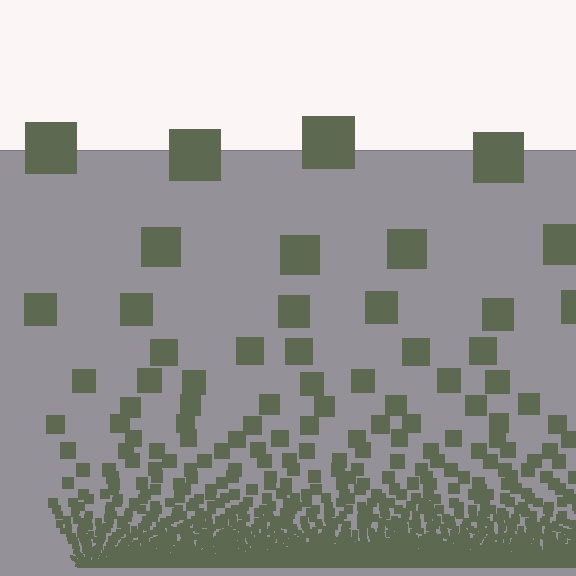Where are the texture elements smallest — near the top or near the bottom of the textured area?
Near the bottom.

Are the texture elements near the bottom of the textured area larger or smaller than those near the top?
Smaller. The gradient is inverted — elements near the bottom are smaller and denser.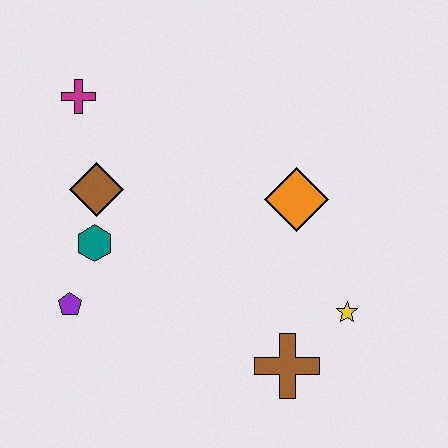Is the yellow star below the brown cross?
No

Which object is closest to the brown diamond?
The teal hexagon is closest to the brown diamond.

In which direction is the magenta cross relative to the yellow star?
The magenta cross is to the left of the yellow star.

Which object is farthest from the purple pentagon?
The yellow star is farthest from the purple pentagon.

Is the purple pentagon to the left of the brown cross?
Yes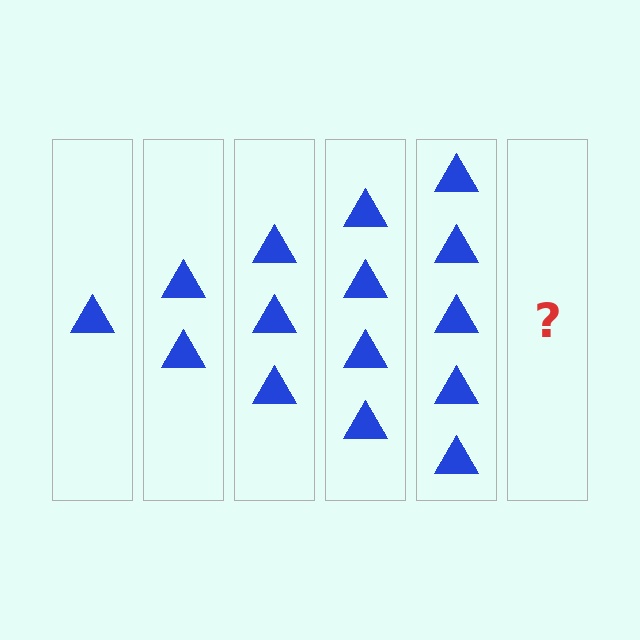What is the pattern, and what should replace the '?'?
The pattern is that each step adds one more triangle. The '?' should be 6 triangles.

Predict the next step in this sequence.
The next step is 6 triangles.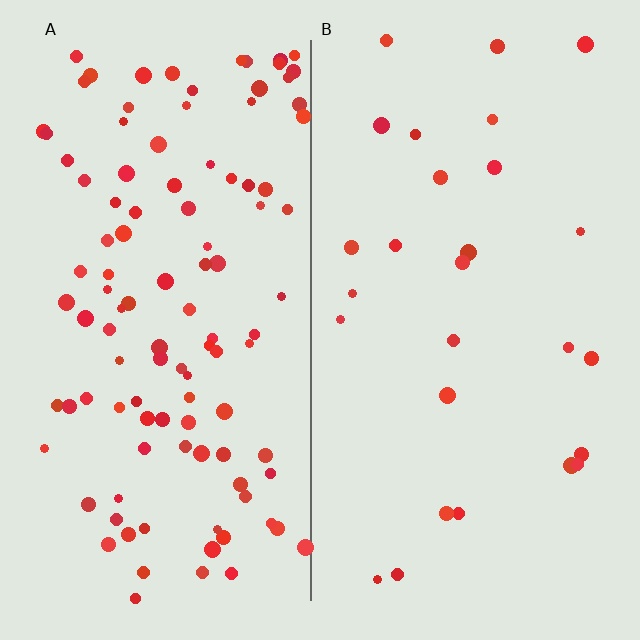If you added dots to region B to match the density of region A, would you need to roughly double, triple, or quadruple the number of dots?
Approximately quadruple.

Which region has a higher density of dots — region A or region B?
A (the left).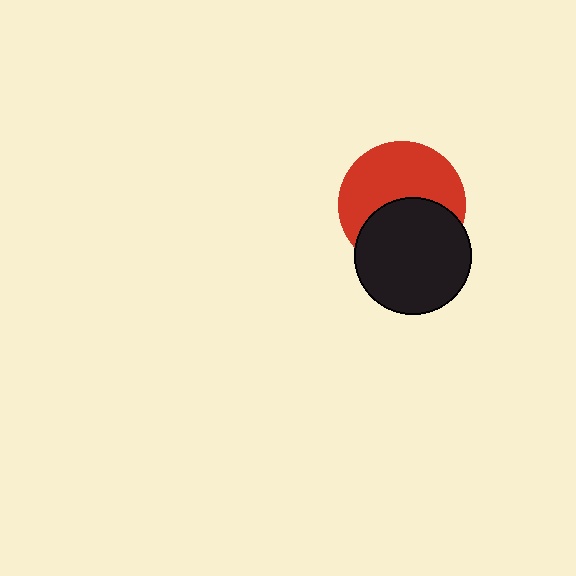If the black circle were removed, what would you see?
You would see the complete red circle.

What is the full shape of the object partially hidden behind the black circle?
The partially hidden object is a red circle.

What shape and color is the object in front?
The object in front is a black circle.